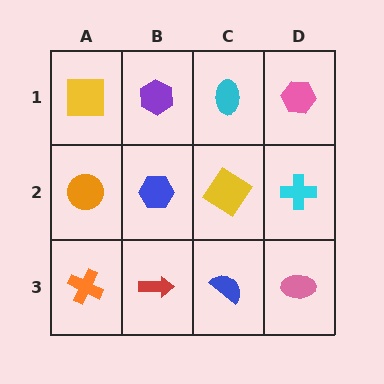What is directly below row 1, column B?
A blue hexagon.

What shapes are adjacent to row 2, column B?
A purple hexagon (row 1, column B), a red arrow (row 3, column B), an orange circle (row 2, column A), a yellow diamond (row 2, column C).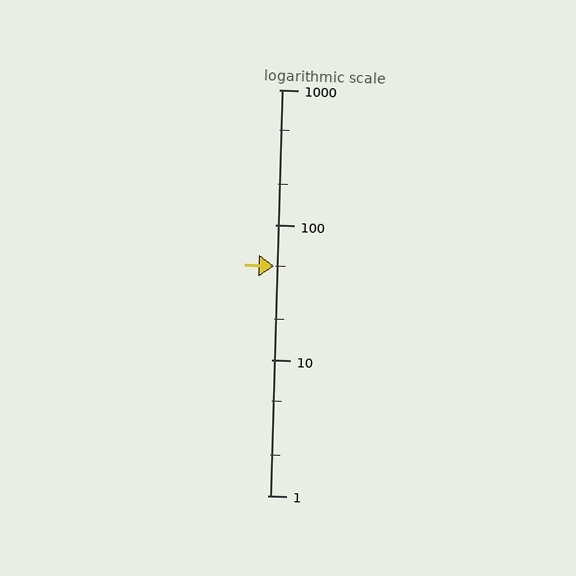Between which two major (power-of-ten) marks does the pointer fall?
The pointer is between 10 and 100.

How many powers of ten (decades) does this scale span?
The scale spans 3 decades, from 1 to 1000.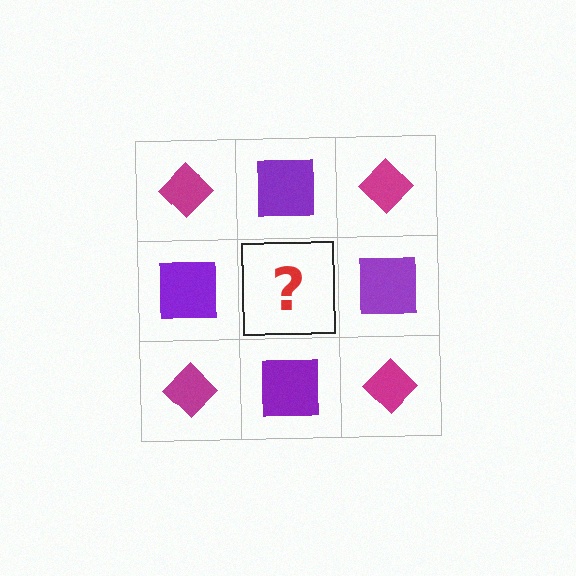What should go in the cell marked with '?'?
The missing cell should contain a magenta diamond.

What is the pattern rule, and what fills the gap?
The rule is that it alternates magenta diamond and purple square in a checkerboard pattern. The gap should be filled with a magenta diamond.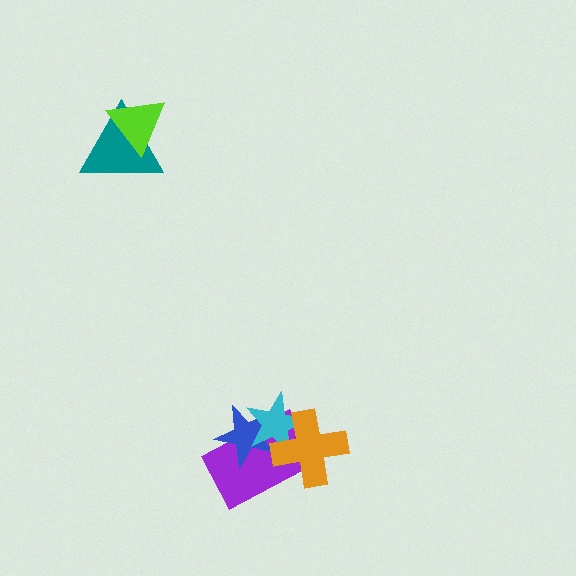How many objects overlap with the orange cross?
2 objects overlap with the orange cross.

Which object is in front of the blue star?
The cyan star is in front of the blue star.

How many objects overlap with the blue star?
2 objects overlap with the blue star.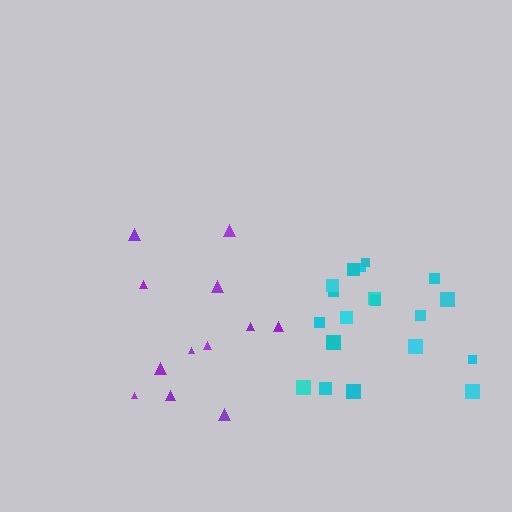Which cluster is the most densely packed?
Cyan.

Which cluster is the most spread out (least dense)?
Purple.